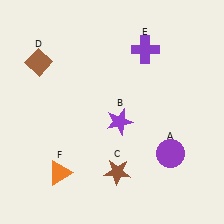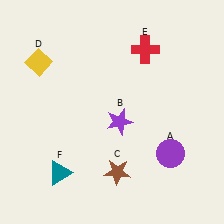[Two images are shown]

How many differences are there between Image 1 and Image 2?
There are 3 differences between the two images.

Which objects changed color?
D changed from brown to yellow. E changed from purple to red. F changed from orange to teal.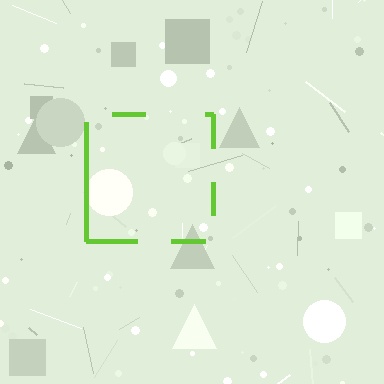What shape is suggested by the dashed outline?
The dashed outline suggests a square.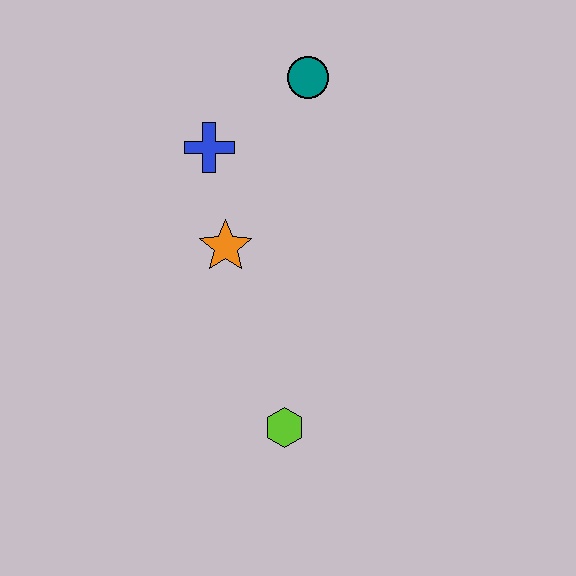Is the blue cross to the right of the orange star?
No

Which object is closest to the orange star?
The blue cross is closest to the orange star.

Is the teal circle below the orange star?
No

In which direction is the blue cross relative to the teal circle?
The blue cross is to the left of the teal circle.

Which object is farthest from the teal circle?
The lime hexagon is farthest from the teal circle.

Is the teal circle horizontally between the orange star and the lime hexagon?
No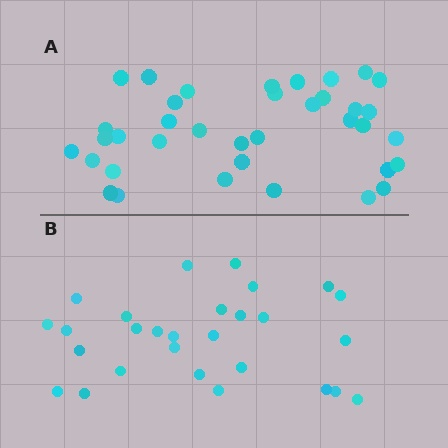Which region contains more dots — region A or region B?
Region A (the top region) has more dots.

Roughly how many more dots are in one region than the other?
Region A has roughly 8 or so more dots than region B.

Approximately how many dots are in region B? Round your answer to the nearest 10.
About 30 dots. (The exact count is 28, which rounds to 30.)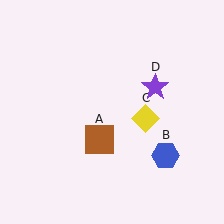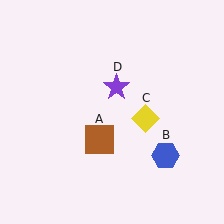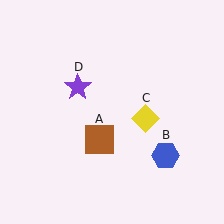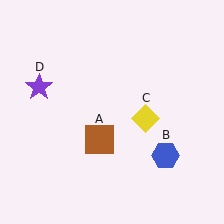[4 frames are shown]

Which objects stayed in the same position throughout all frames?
Brown square (object A) and blue hexagon (object B) and yellow diamond (object C) remained stationary.